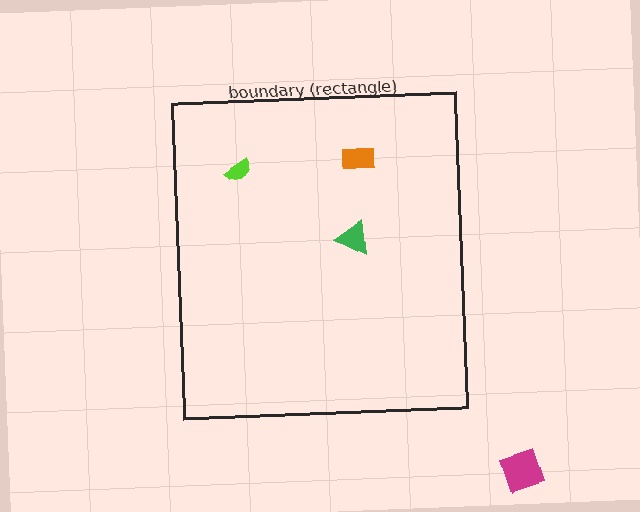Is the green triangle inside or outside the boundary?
Inside.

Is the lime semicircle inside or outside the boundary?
Inside.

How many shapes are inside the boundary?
3 inside, 1 outside.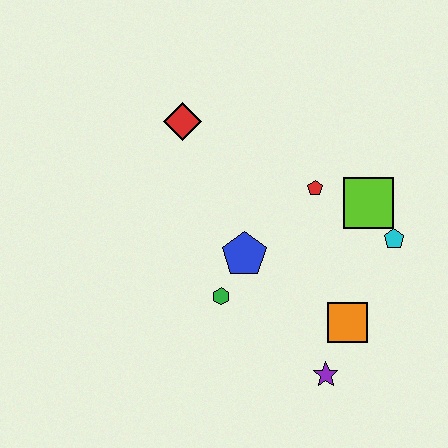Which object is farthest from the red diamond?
The purple star is farthest from the red diamond.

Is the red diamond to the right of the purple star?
No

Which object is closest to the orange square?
The purple star is closest to the orange square.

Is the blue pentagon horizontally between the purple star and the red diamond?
Yes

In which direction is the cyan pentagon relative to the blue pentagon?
The cyan pentagon is to the right of the blue pentagon.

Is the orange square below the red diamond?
Yes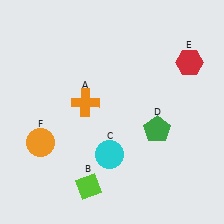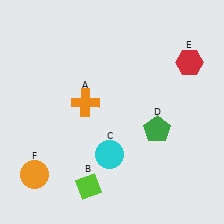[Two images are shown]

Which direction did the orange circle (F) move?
The orange circle (F) moved down.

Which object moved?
The orange circle (F) moved down.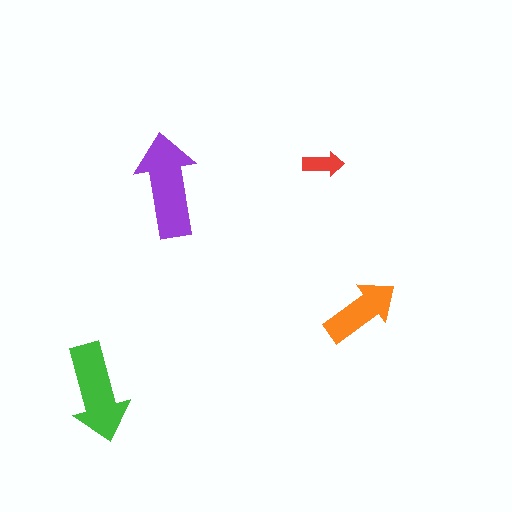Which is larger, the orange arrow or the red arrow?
The orange one.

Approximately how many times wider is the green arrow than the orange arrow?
About 1.5 times wider.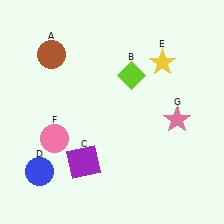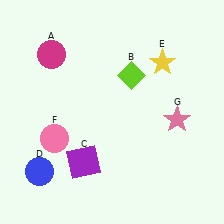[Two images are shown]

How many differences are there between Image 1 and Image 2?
There is 1 difference between the two images.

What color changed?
The circle (A) changed from brown in Image 1 to magenta in Image 2.